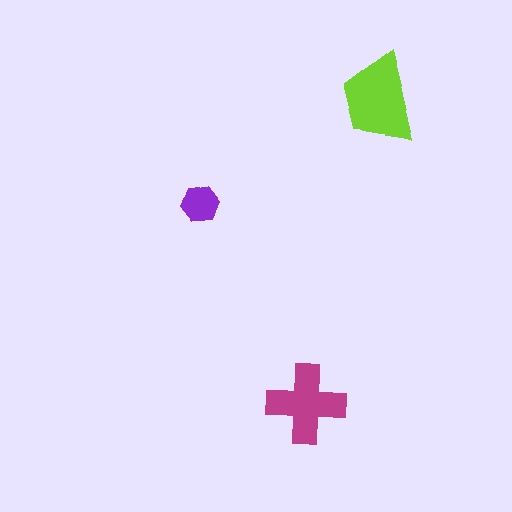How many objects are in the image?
There are 3 objects in the image.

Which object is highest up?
The lime trapezoid is topmost.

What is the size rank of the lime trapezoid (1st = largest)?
1st.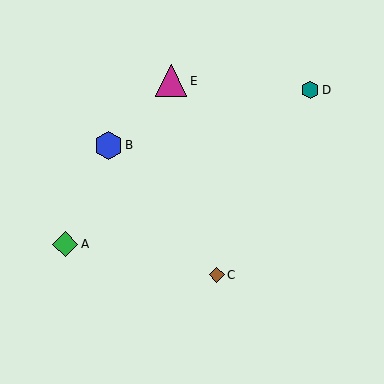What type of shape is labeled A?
Shape A is a green diamond.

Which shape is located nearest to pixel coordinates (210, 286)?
The brown diamond (labeled C) at (217, 275) is nearest to that location.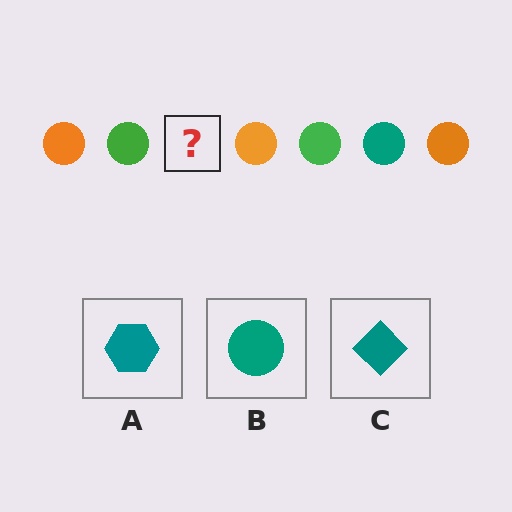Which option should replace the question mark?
Option B.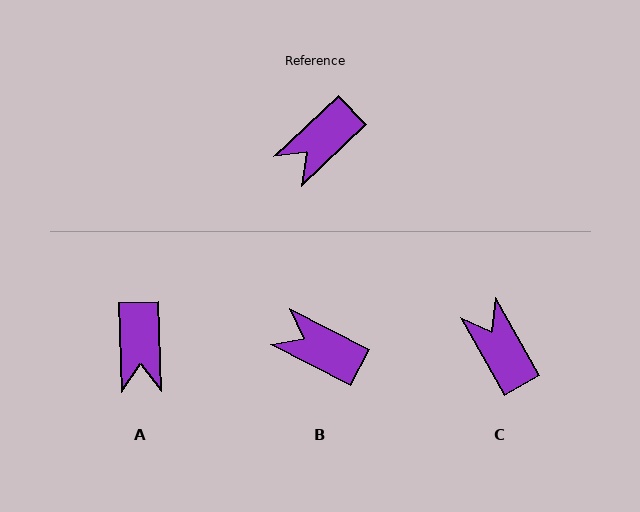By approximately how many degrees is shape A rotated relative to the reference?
Approximately 48 degrees counter-clockwise.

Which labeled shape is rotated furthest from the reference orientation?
C, about 104 degrees away.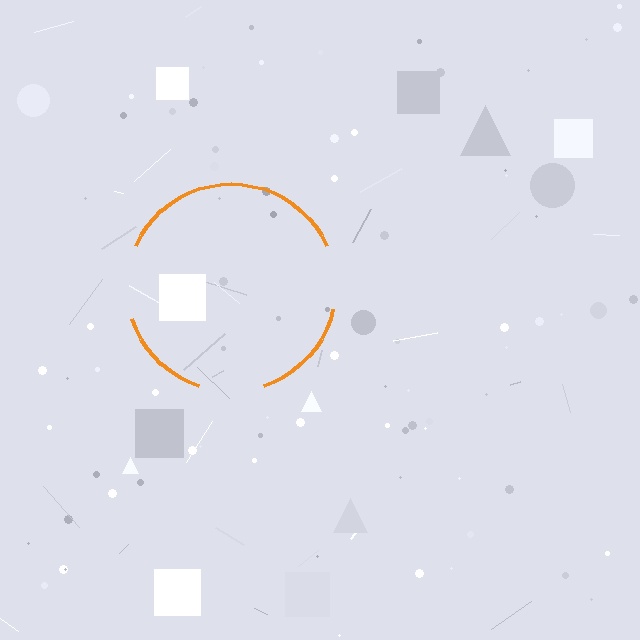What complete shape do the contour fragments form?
The contour fragments form a circle.